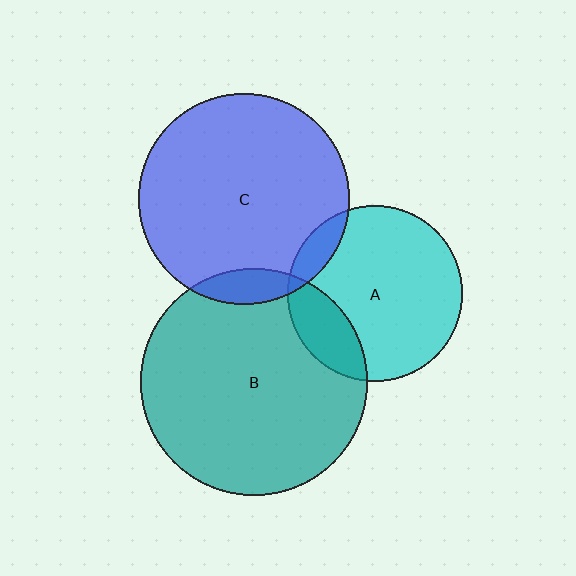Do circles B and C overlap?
Yes.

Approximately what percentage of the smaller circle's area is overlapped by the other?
Approximately 10%.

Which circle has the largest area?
Circle B (teal).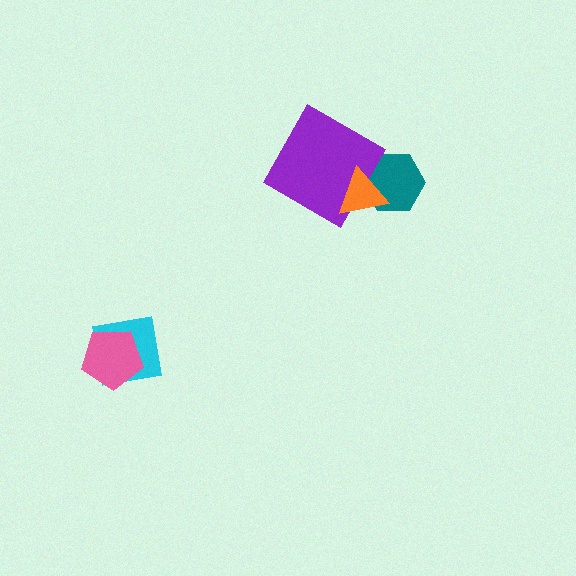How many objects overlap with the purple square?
1 object overlaps with the purple square.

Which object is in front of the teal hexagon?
The orange triangle is in front of the teal hexagon.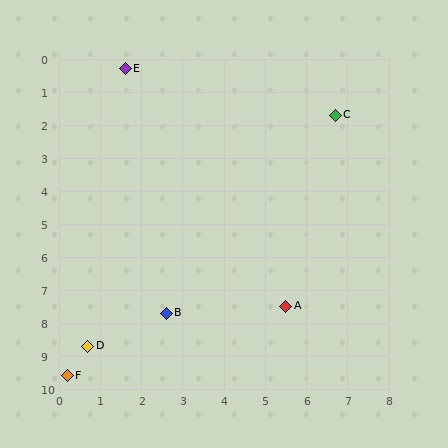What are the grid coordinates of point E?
Point E is at approximately (1.6, 0.3).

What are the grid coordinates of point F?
Point F is at approximately (0.2, 9.6).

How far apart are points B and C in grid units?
Points B and C are about 7.3 grid units apart.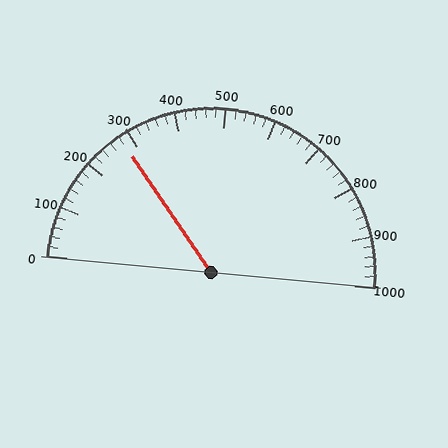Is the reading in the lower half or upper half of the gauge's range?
The reading is in the lower half of the range (0 to 1000).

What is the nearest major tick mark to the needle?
The nearest major tick mark is 300.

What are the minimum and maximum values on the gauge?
The gauge ranges from 0 to 1000.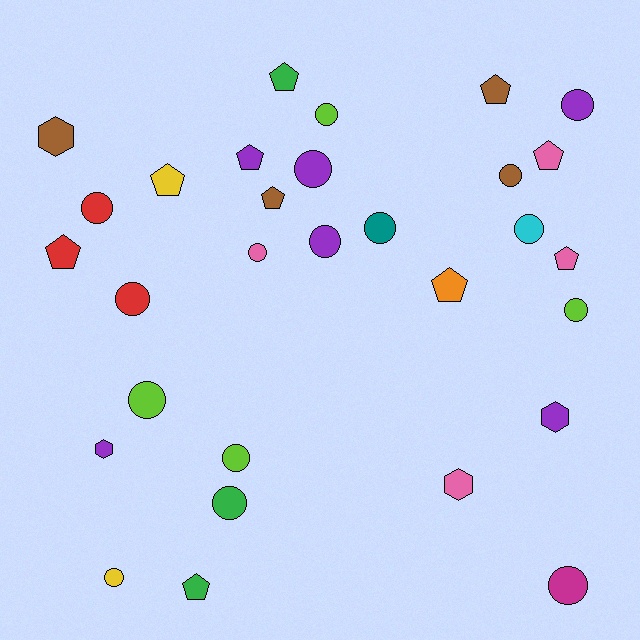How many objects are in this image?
There are 30 objects.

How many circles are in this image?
There are 16 circles.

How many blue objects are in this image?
There are no blue objects.